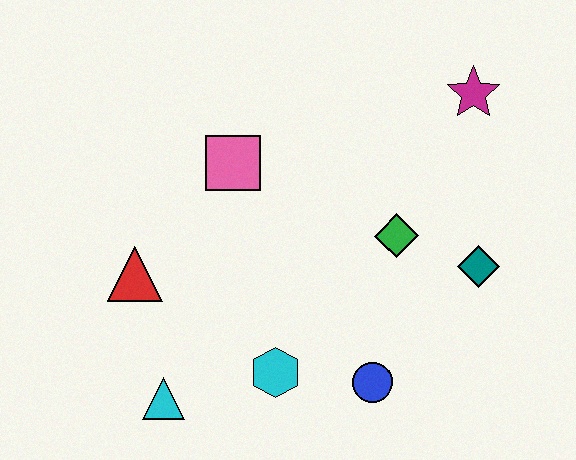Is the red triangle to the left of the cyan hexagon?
Yes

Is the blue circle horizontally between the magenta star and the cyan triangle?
Yes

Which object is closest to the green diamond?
The teal diamond is closest to the green diamond.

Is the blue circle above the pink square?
No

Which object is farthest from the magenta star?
The cyan triangle is farthest from the magenta star.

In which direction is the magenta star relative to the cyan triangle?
The magenta star is to the right of the cyan triangle.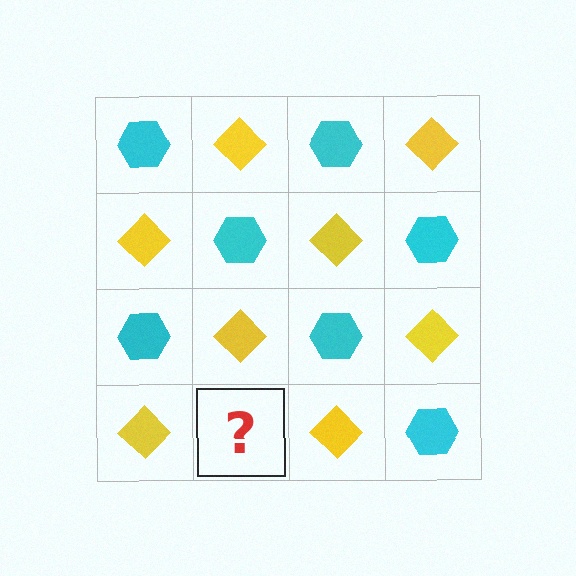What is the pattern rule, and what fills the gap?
The rule is that it alternates cyan hexagon and yellow diamond in a checkerboard pattern. The gap should be filled with a cyan hexagon.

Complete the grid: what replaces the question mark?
The question mark should be replaced with a cyan hexagon.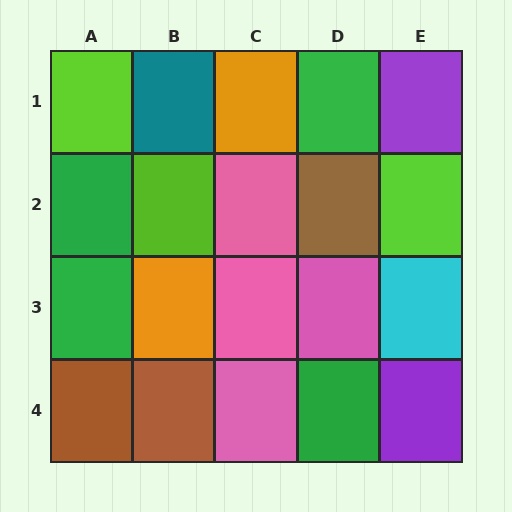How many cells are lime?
3 cells are lime.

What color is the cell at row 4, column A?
Brown.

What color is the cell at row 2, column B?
Lime.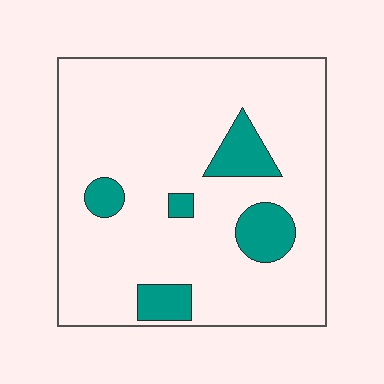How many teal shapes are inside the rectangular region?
5.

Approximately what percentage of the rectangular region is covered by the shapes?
Approximately 15%.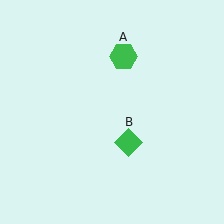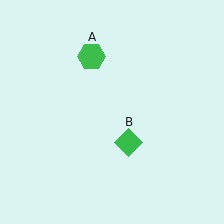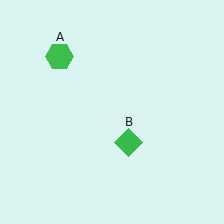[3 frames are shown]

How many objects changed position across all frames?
1 object changed position: green hexagon (object A).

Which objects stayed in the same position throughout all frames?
Green diamond (object B) remained stationary.